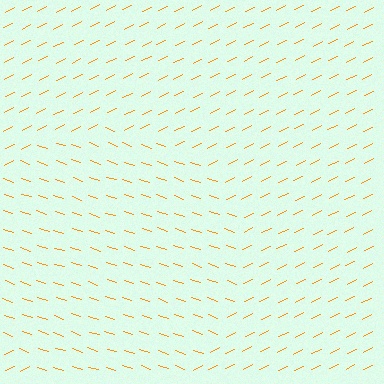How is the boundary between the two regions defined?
The boundary is defined purely by a change in line orientation (approximately 45 degrees difference). All lines are the same color and thickness.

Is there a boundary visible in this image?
Yes, there is a texture boundary formed by a change in line orientation.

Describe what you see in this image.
The image is filled with small orange line segments. A circle region in the image has lines oriented differently from the surrounding lines, creating a visible texture boundary.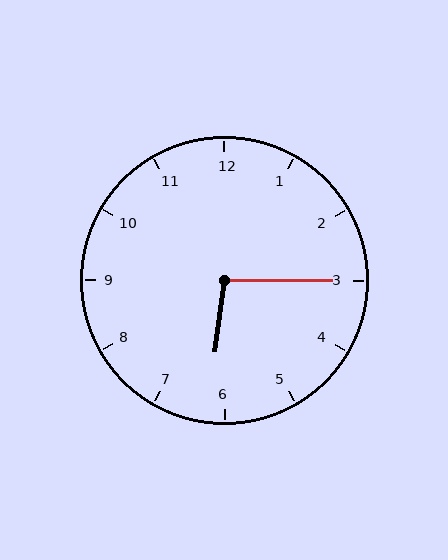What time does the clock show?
6:15.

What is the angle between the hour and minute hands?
Approximately 98 degrees.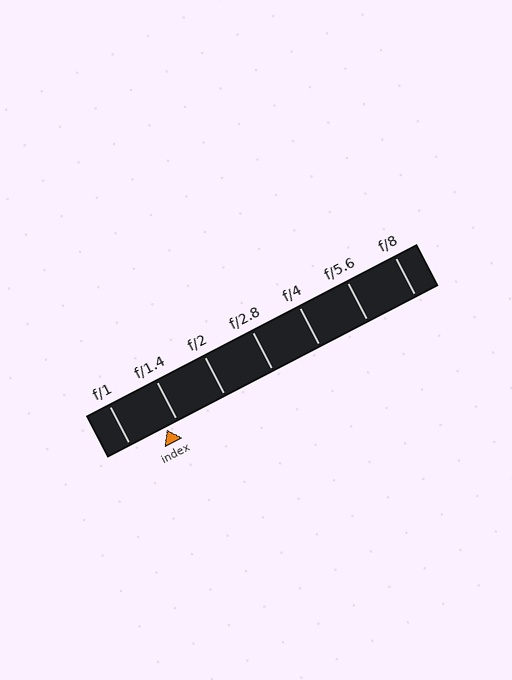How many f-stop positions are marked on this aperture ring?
There are 7 f-stop positions marked.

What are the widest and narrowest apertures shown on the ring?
The widest aperture shown is f/1 and the narrowest is f/8.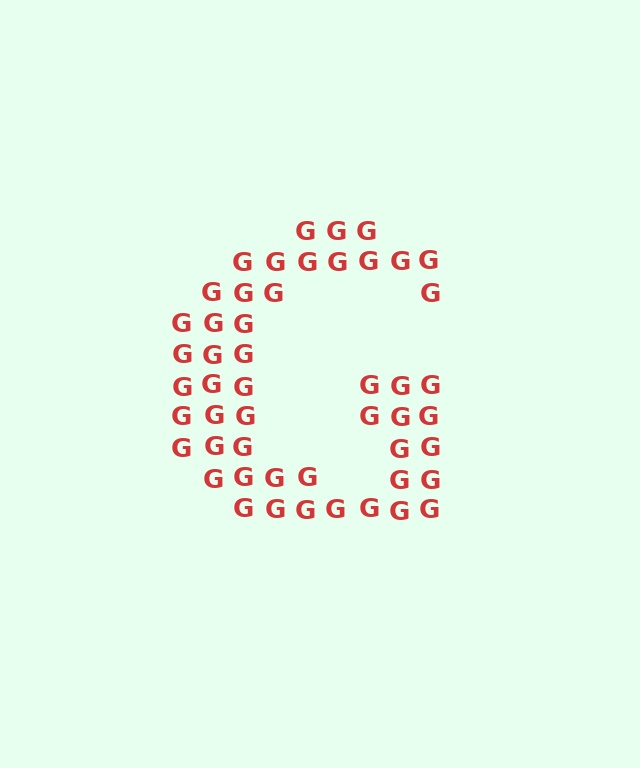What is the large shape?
The large shape is the letter G.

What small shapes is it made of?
It is made of small letter G's.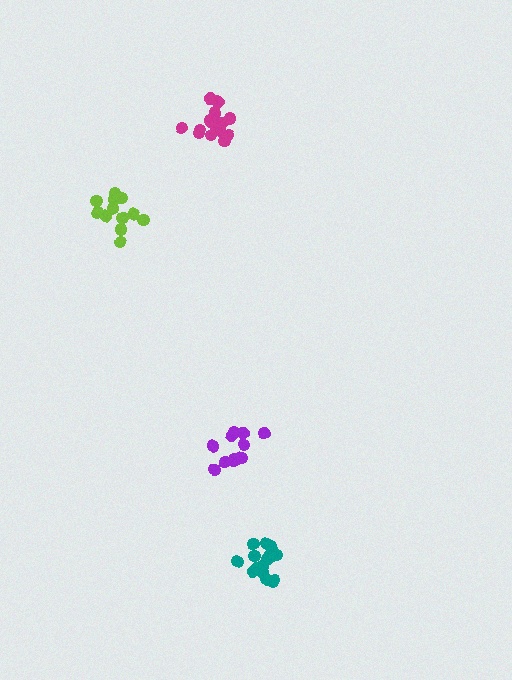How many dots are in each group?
Group 1: 14 dots, Group 2: 11 dots, Group 3: 12 dots, Group 4: 17 dots (54 total).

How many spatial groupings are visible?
There are 4 spatial groupings.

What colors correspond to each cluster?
The clusters are colored: magenta, purple, lime, teal.